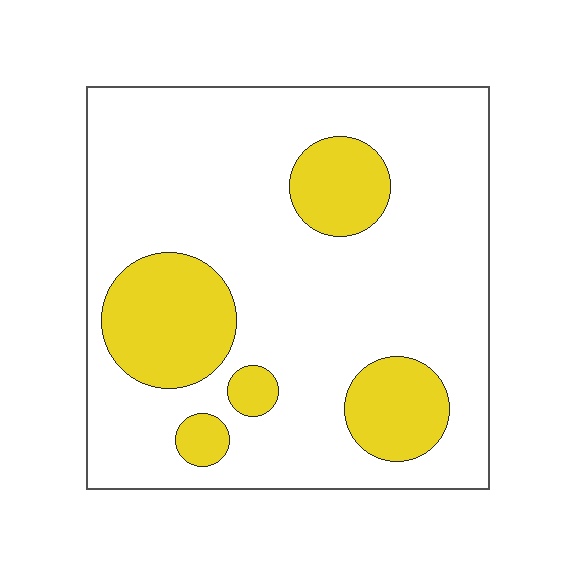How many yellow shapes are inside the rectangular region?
5.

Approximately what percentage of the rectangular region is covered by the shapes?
Approximately 20%.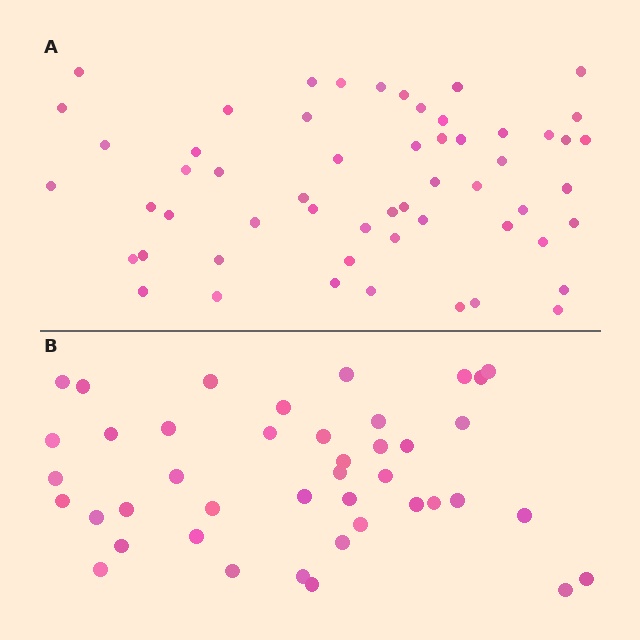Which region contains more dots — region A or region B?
Region A (the top region) has more dots.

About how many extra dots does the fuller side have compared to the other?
Region A has approximately 15 more dots than region B.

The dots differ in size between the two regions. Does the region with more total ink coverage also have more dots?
No. Region B has more total ink coverage because its dots are larger, but region A actually contains more individual dots. Total area can be misleading — the number of items is what matters here.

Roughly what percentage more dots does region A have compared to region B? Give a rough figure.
About 35% more.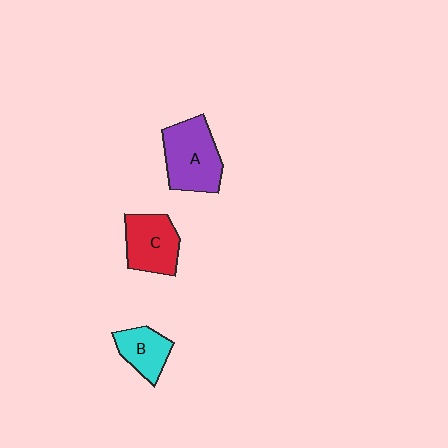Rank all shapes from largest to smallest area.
From largest to smallest: A (purple), C (red), B (cyan).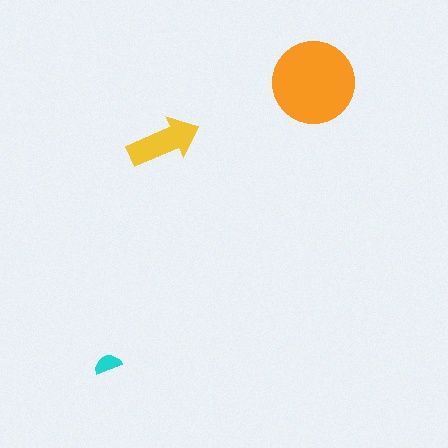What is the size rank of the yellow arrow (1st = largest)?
2nd.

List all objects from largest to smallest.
The orange circle, the yellow arrow, the cyan semicircle.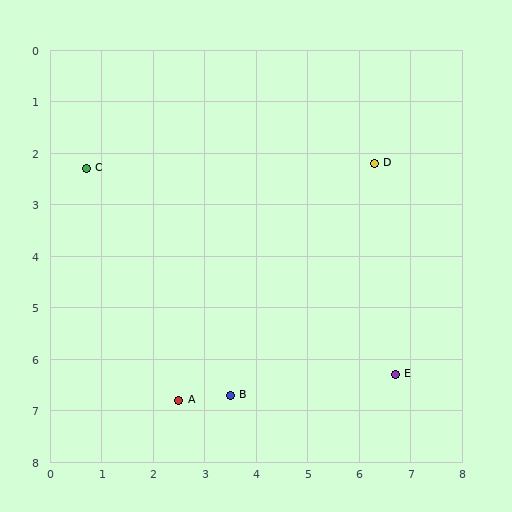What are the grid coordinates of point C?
Point C is at approximately (0.7, 2.3).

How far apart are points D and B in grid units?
Points D and B are about 5.3 grid units apart.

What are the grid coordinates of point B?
Point B is at approximately (3.5, 6.7).